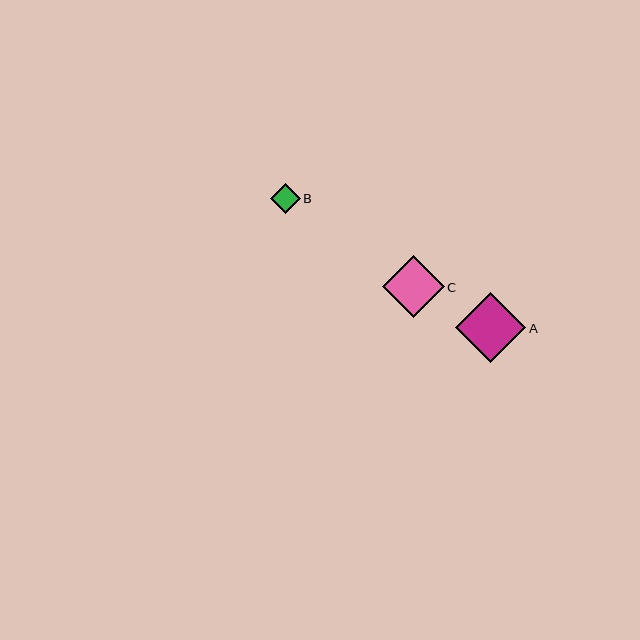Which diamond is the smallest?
Diamond B is the smallest with a size of approximately 30 pixels.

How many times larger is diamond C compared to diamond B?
Diamond C is approximately 2.1 times the size of diamond B.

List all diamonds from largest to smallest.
From largest to smallest: A, C, B.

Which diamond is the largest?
Diamond A is the largest with a size of approximately 70 pixels.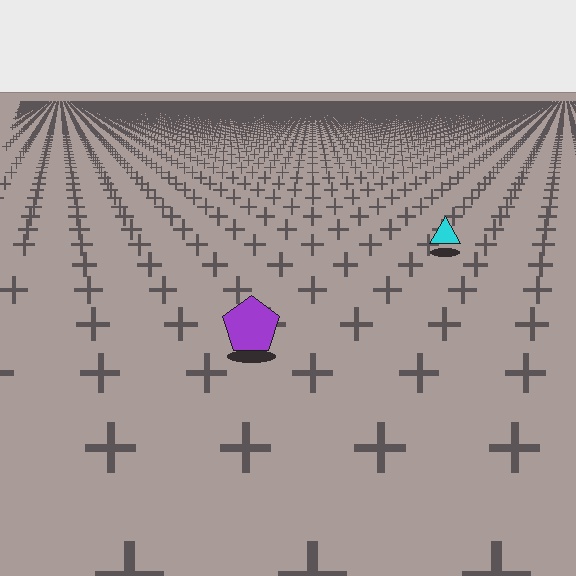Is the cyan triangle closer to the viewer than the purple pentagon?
No. The purple pentagon is closer — you can tell from the texture gradient: the ground texture is coarser near it.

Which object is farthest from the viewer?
The cyan triangle is farthest from the viewer. It appears smaller and the ground texture around it is denser.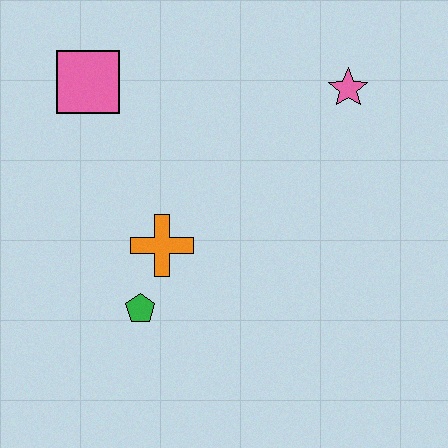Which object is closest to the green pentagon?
The orange cross is closest to the green pentagon.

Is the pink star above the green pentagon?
Yes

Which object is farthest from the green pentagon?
The pink star is farthest from the green pentagon.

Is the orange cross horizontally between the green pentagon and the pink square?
No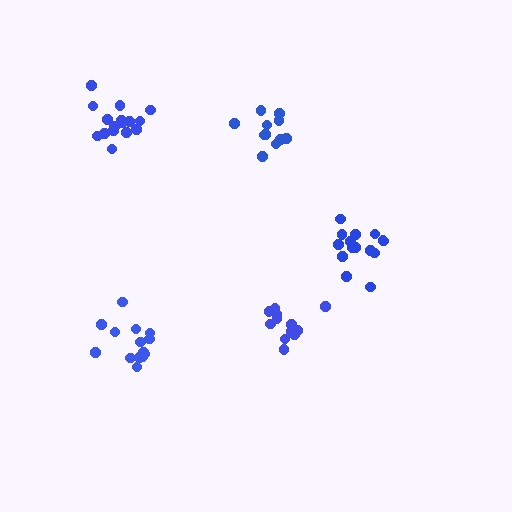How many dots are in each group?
Group 1: 12 dots, Group 2: 14 dots, Group 3: 15 dots, Group 4: 16 dots, Group 5: 11 dots (68 total).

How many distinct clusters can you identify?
There are 5 distinct clusters.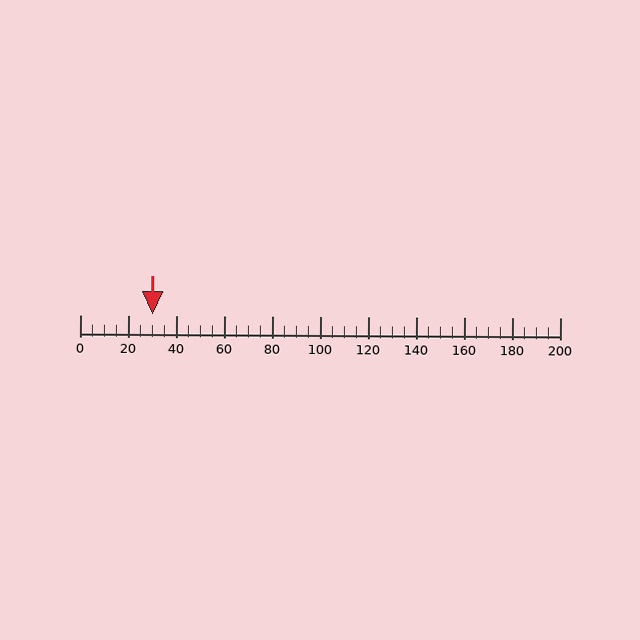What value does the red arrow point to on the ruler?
The red arrow points to approximately 30.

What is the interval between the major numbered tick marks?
The major tick marks are spaced 20 units apart.